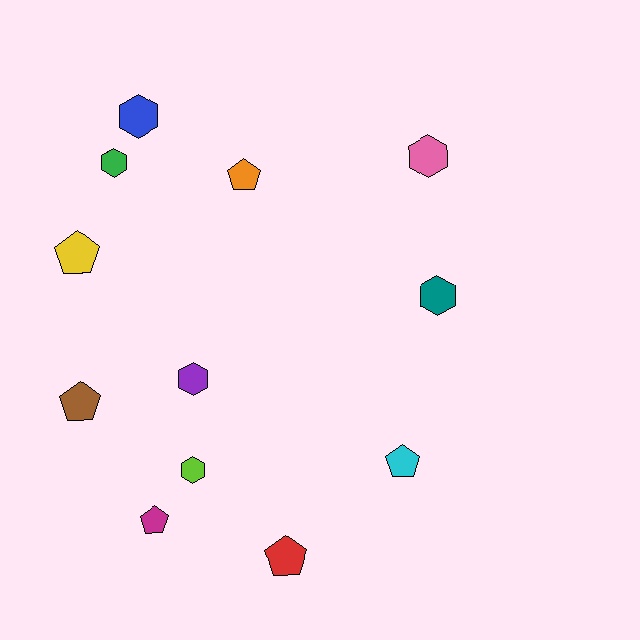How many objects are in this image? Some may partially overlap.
There are 12 objects.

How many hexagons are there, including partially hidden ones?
There are 6 hexagons.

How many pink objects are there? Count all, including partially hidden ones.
There is 1 pink object.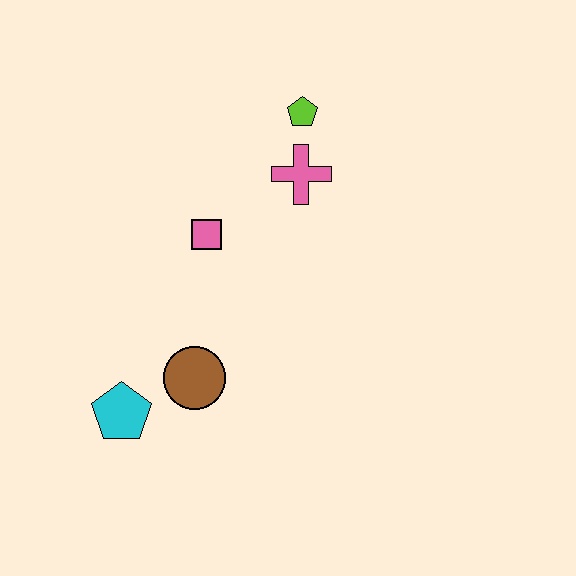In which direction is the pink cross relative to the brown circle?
The pink cross is above the brown circle.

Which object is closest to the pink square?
The pink cross is closest to the pink square.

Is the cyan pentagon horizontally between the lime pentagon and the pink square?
No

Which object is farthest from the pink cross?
The cyan pentagon is farthest from the pink cross.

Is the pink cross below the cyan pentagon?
No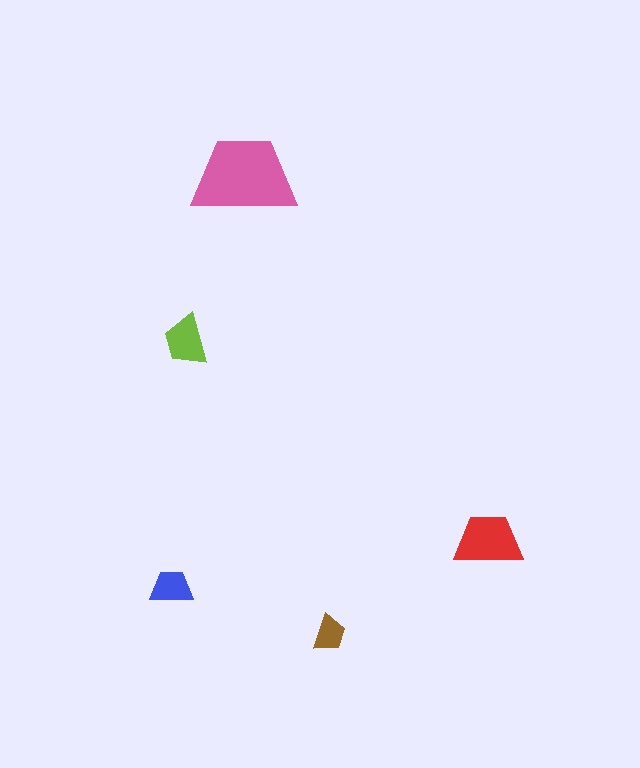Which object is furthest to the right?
The red trapezoid is rightmost.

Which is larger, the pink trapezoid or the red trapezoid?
The pink one.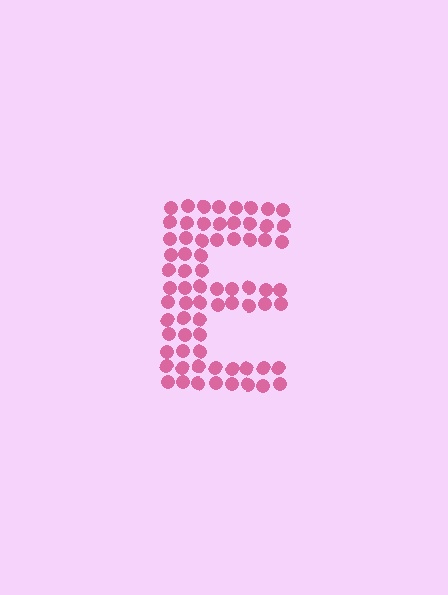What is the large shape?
The large shape is the letter E.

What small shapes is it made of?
It is made of small circles.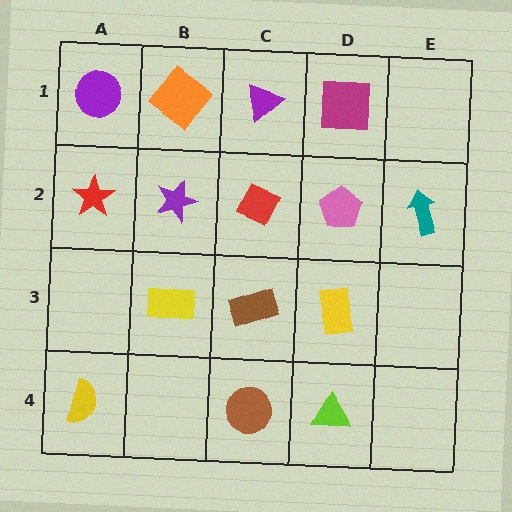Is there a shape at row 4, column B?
No, that cell is empty.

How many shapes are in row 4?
3 shapes.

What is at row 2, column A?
A red star.